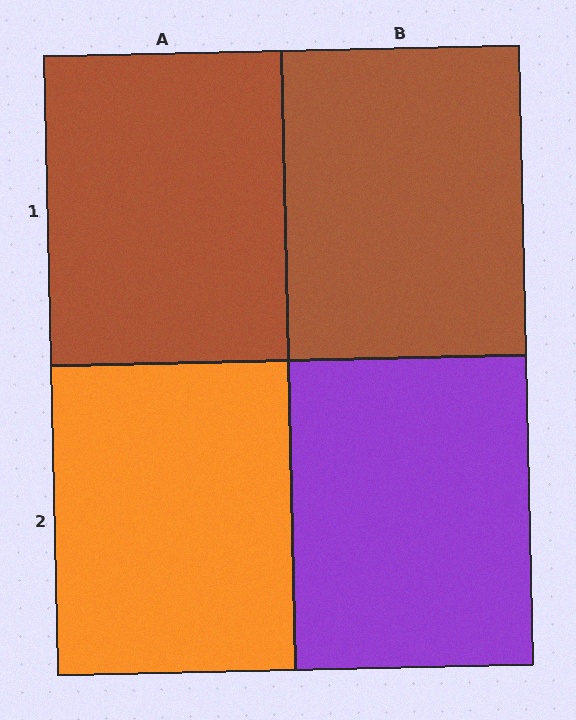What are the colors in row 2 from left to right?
Orange, purple.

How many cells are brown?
2 cells are brown.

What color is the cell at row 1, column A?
Brown.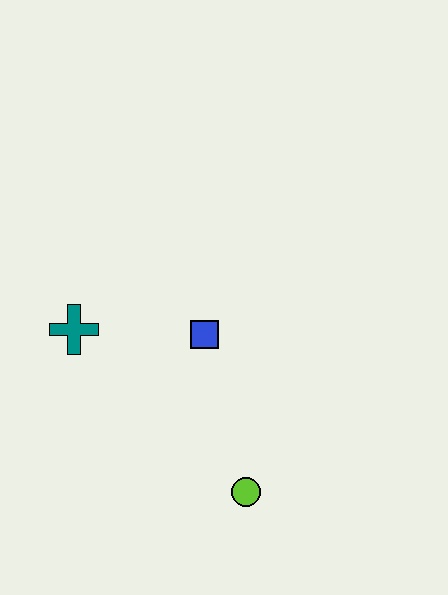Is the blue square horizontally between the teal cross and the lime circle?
Yes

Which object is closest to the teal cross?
The blue square is closest to the teal cross.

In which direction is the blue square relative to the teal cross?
The blue square is to the right of the teal cross.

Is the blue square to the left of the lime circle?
Yes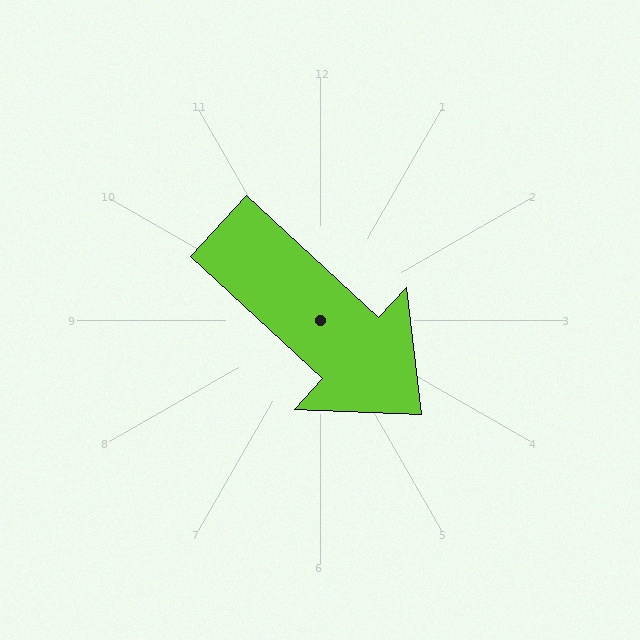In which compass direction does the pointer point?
Southeast.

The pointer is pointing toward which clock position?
Roughly 4 o'clock.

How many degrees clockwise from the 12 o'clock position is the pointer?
Approximately 133 degrees.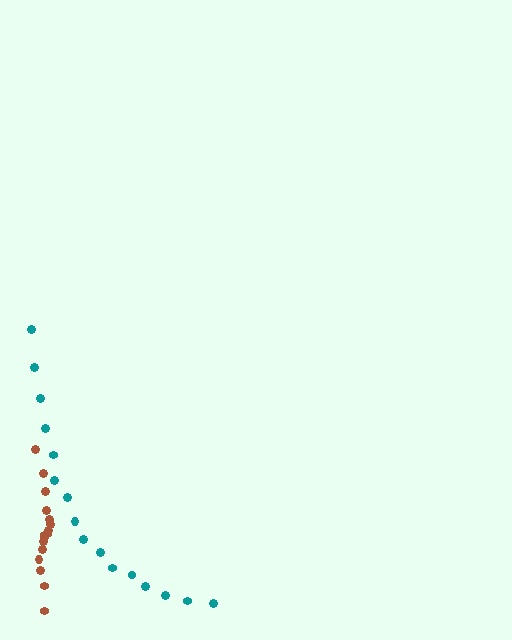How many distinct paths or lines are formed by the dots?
There are 2 distinct paths.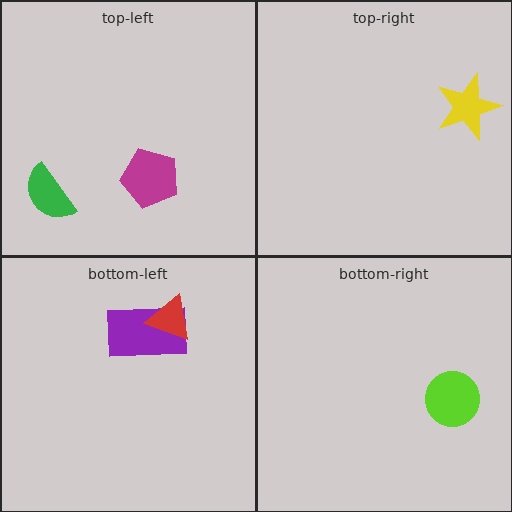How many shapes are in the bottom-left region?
2.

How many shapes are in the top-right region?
1.